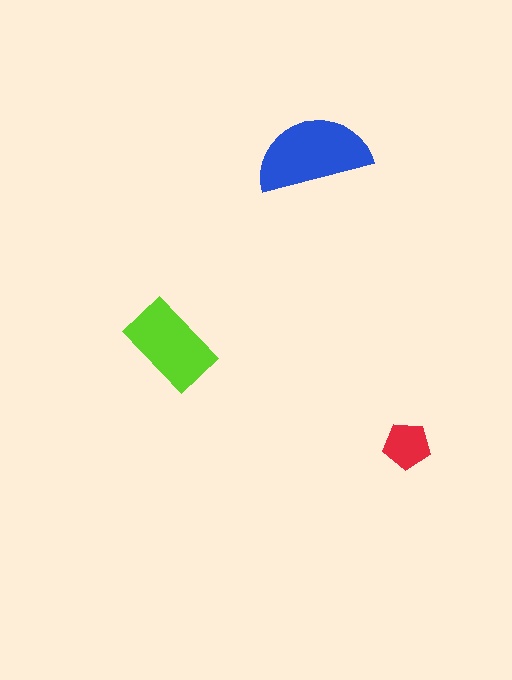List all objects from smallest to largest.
The red pentagon, the lime rectangle, the blue semicircle.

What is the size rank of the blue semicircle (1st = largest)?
1st.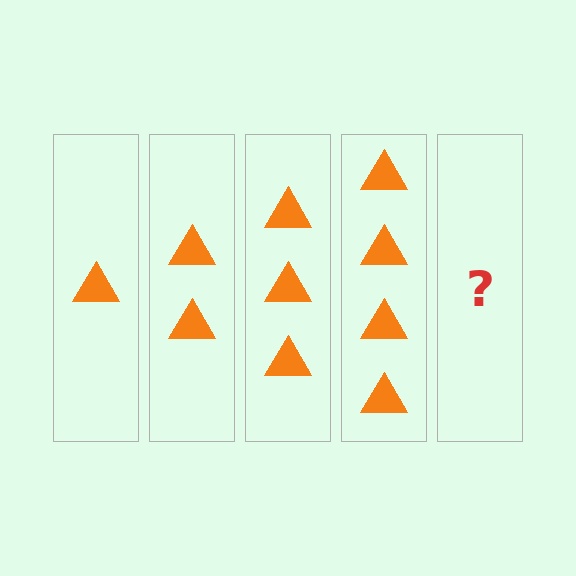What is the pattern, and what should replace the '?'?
The pattern is that each step adds one more triangle. The '?' should be 5 triangles.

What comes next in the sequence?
The next element should be 5 triangles.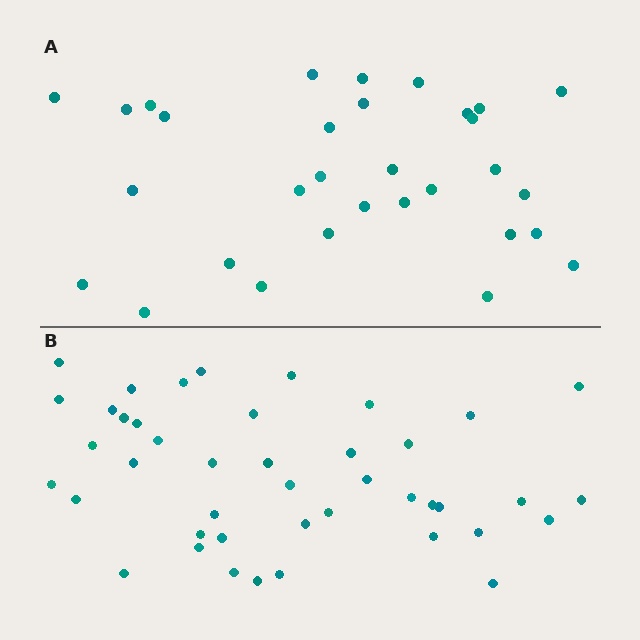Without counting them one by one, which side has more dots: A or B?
Region B (the bottom region) has more dots.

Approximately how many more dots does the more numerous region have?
Region B has roughly 12 or so more dots than region A.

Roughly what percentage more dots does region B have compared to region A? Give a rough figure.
About 40% more.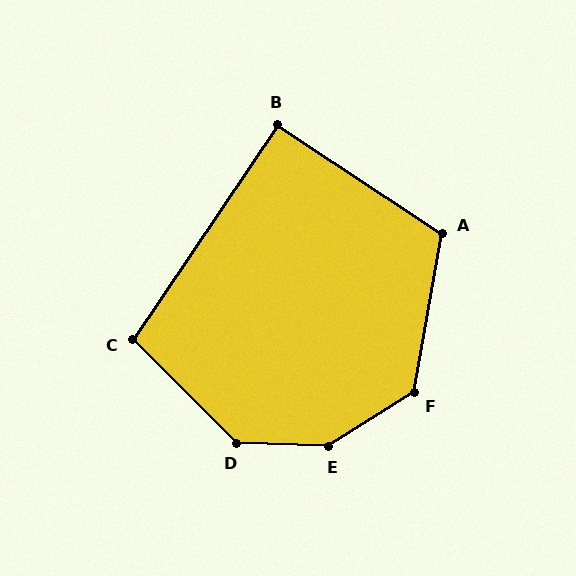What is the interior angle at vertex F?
Approximately 132 degrees (obtuse).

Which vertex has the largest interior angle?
E, at approximately 146 degrees.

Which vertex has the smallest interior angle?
B, at approximately 91 degrees.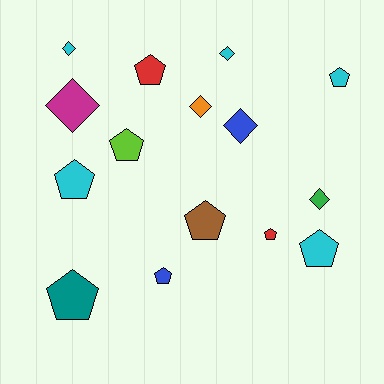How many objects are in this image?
There are 15 objects.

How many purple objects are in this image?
There are no purple objects.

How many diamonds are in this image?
There are 6 diamonds.